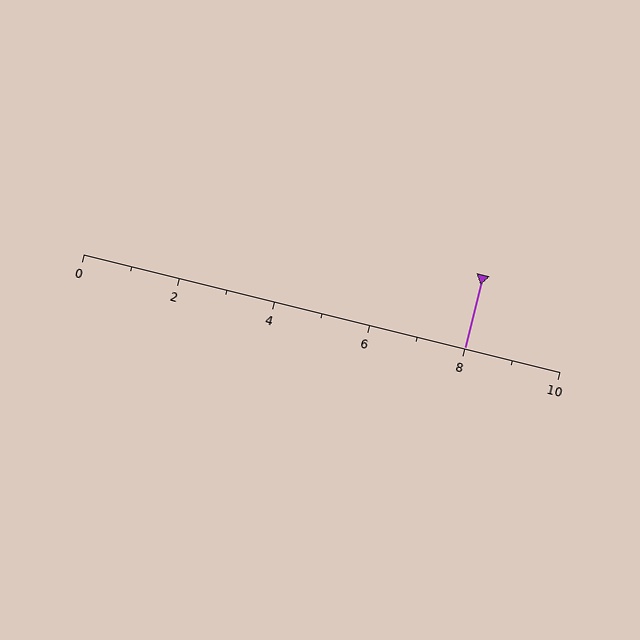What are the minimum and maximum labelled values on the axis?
The axis runs from 0 to 10.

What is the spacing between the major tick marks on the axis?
The major ticks are spaced 2 apart.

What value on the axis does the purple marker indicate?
The marker indicates approximately 8.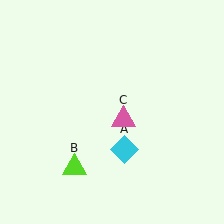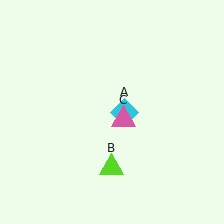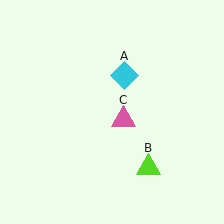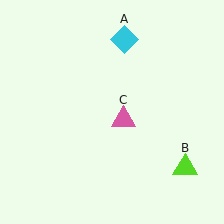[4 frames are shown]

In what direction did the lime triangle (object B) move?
The lime triangle (object B) moved right.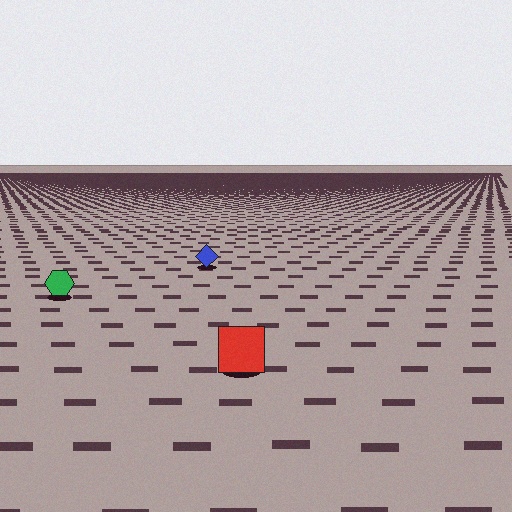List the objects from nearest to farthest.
From nearest to farthest: the red square, the green hexagon, the blue diamond.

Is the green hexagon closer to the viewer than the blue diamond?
Yes. The green hexagon is closer — you can tell from the texture gradient: the ground texture is coarser near it.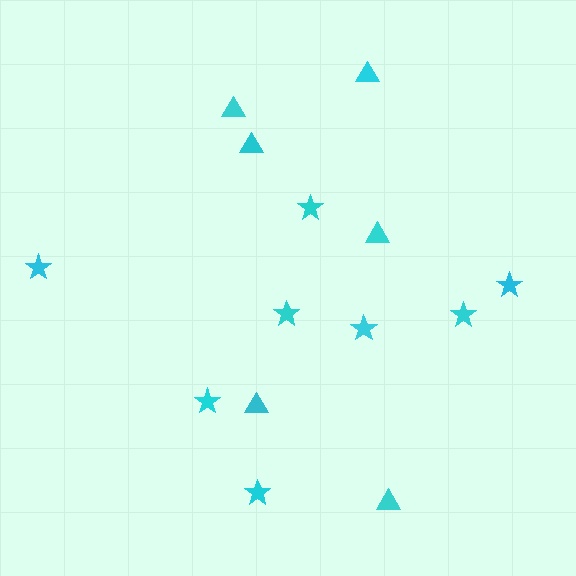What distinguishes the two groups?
There are 2 groups: one group of stars (8) and one group of triangles (6).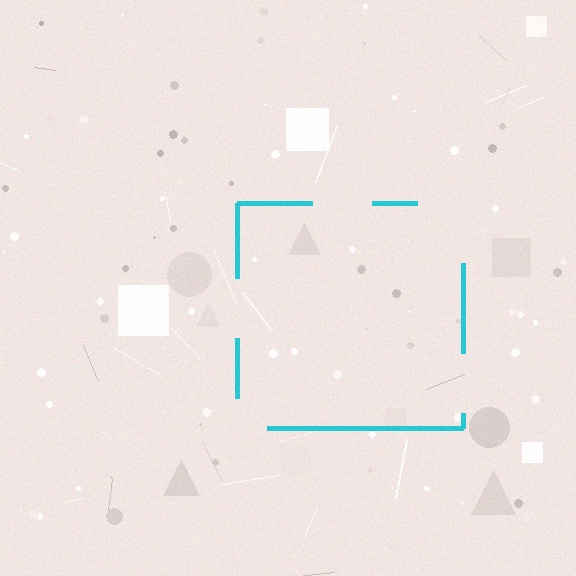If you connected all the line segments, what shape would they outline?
They would outline a square.